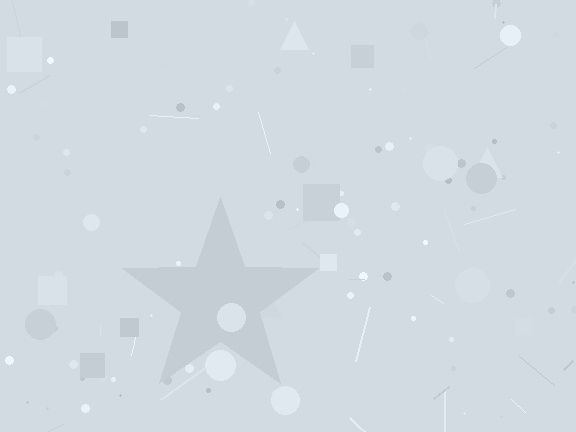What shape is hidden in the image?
A star is hidden in the image.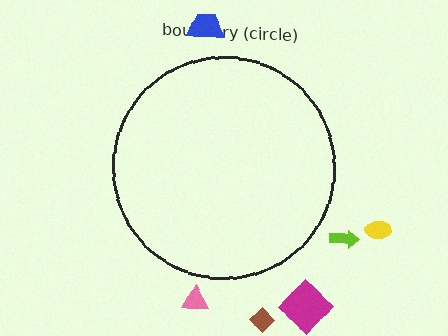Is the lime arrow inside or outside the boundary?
Outside.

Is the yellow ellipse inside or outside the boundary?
Outside.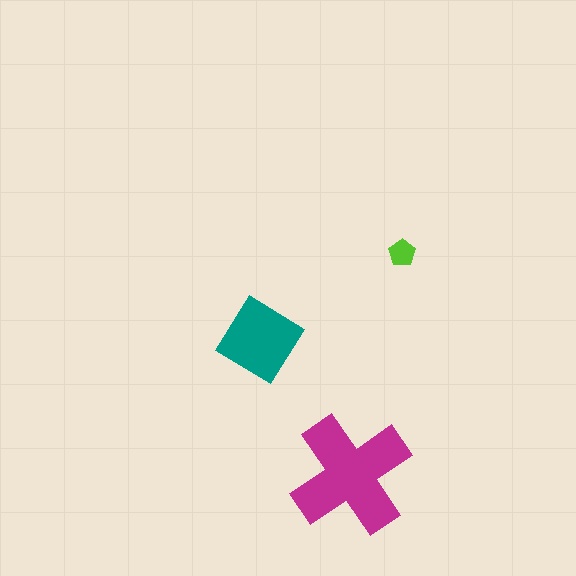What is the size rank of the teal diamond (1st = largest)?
2nd.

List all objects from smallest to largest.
The lime pentagon, the teal diamond, the magenta cross.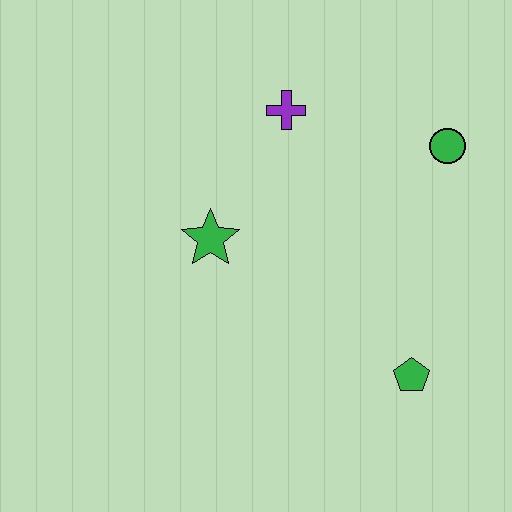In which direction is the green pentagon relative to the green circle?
The green pentagon is below the green circle.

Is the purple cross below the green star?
No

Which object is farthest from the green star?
The green circle is farthest from the green star.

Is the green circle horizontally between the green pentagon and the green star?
No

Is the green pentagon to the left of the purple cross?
No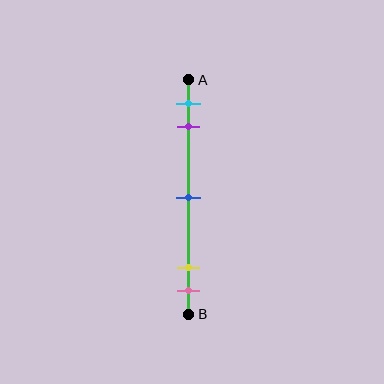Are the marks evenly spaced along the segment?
No, the marks are not evenly spaced.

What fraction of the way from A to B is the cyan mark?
The cyan mark is approximately 10% (0.1) of the way from A to B.